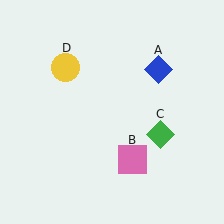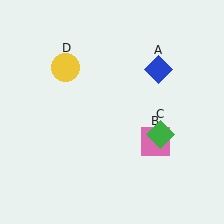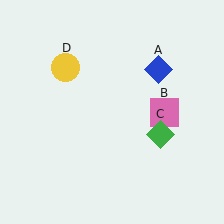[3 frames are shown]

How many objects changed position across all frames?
1 object changed position: pink square (object B).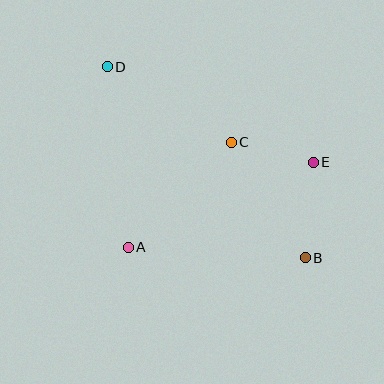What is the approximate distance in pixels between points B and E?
The distance between B and E is approximately 96 pixels.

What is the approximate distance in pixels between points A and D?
The distance between A and D is approximately 182 pixels.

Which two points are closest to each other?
Points C and E are closest to each other.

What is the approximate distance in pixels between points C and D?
The distance between C and D is approximately 145 pixels.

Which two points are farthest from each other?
Points B and D are farthest from each other.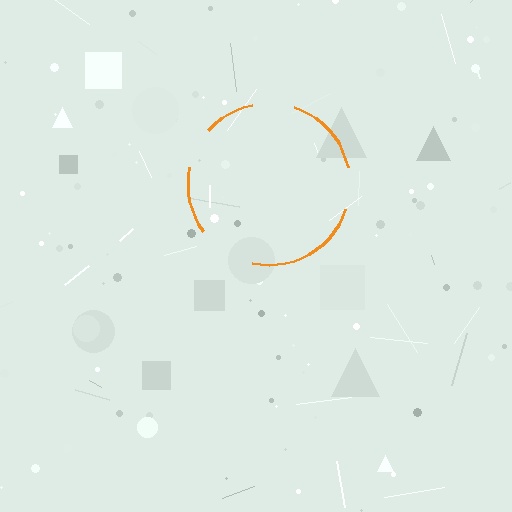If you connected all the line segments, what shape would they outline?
They would outline a circle.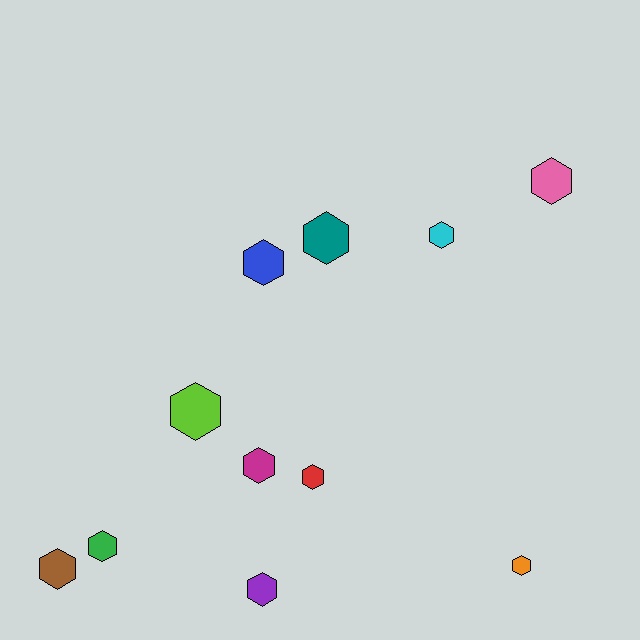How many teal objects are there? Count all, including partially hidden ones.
There is 1 teal object.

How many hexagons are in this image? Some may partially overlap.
There are 11 hexagons.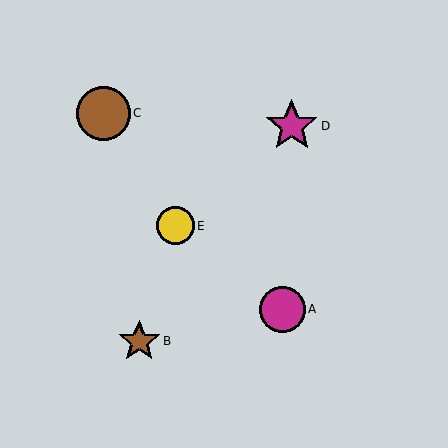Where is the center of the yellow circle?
The center of the yellow circle is at (176, 226).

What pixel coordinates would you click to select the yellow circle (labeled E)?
Click at (176, 226) to select the yellow circle E.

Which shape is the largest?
The brown circle (labeled C) is the largest.